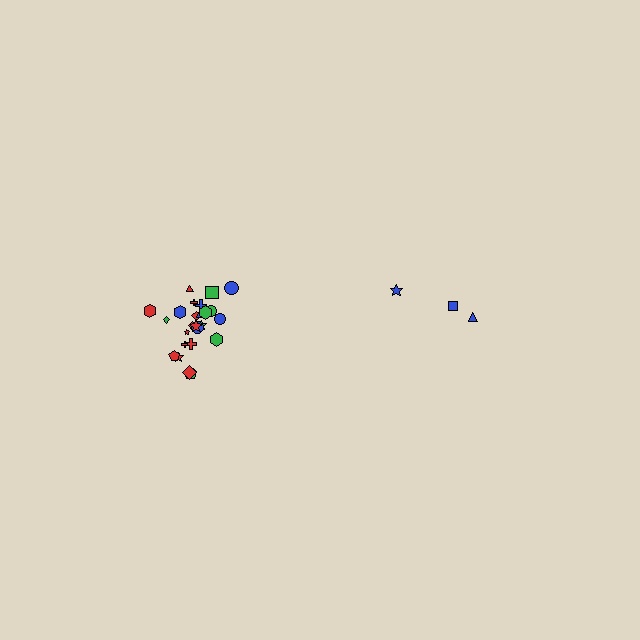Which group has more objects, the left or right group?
The left group.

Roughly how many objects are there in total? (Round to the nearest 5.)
Roughly 30 objects in total.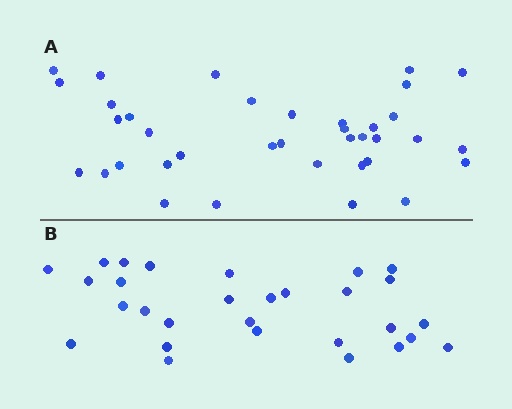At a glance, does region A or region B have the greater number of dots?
Region A (the top region) has more dots.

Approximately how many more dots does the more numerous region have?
Region A has roughly 8 or so more dots than region B.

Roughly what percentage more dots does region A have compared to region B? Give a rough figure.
About 30% more.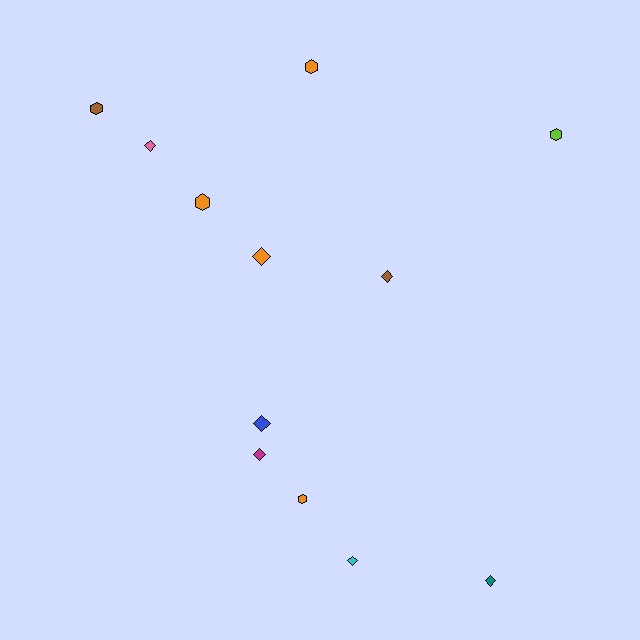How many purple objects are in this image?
There are no purple objects.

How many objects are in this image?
There are 12 objects.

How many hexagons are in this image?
There are 5 hexagons.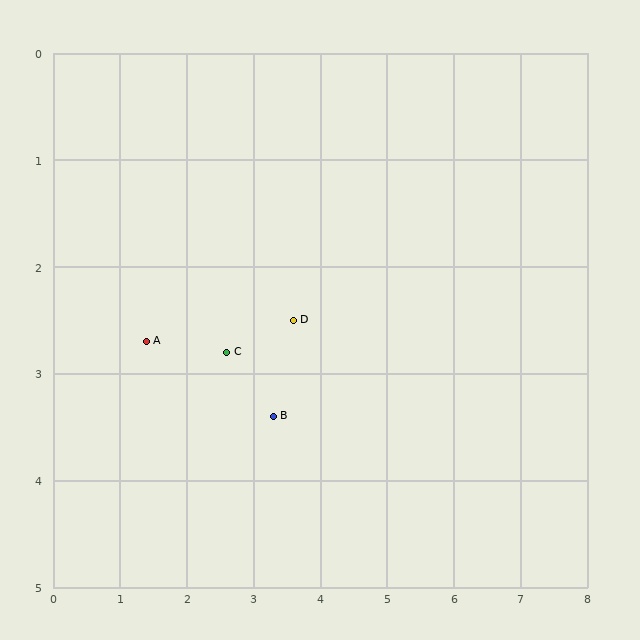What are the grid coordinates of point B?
Point B is at approximately (3.3, 3.4).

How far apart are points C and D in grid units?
Points C and D are about 1.0 grid units apart.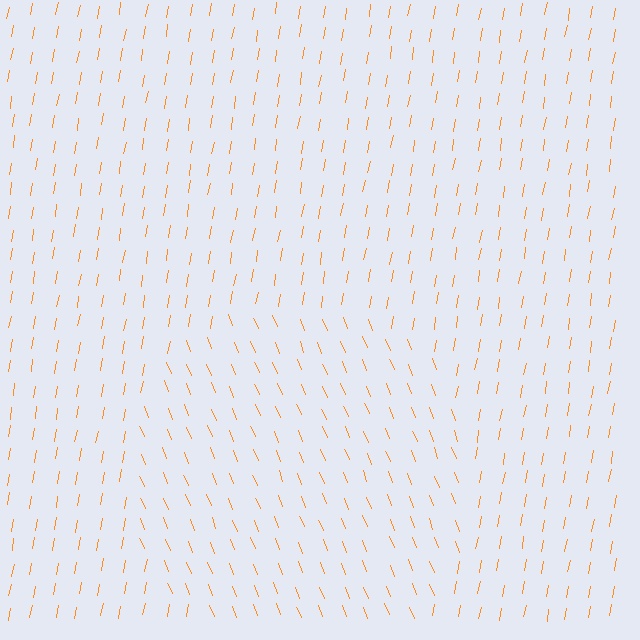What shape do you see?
I see a circle.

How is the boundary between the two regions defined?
The boundary is defined purely by a change in line orientation (approximately 32 degrees difference). All lines are the same color and thickness.